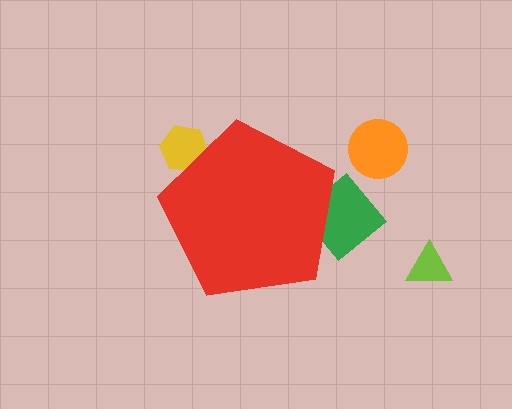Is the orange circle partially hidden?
No, the orange circle is fully visible.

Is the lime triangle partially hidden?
No, the lime triangle is fully visible.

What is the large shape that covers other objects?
A red pentagon.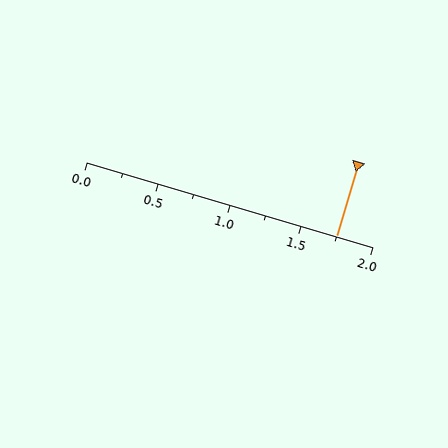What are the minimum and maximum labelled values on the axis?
The axis runs from 0.0 to 2.0.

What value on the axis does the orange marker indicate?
The marker indicates approximately 1.75.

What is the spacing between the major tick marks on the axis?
The major ticks are spaced 0.5 apart.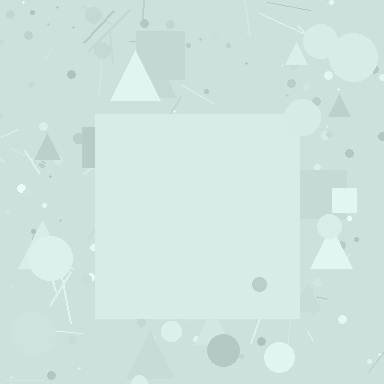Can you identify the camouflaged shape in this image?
The camouflaged shape is a square.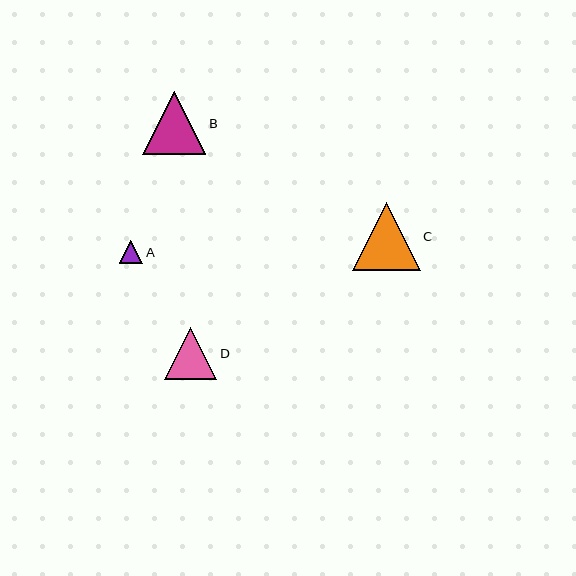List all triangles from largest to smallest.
From largest to smallest: C, B, D, A.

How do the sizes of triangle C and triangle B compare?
Triangle C and triangle B are approximately the same size.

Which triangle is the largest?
Triangle C is the largest with a size of approximately 67 pixels.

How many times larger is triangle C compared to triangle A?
Triangle C is approximately 2.9 times the size of triangle A.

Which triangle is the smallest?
Triangle A is the smallest with a size of approximately 23 pixels.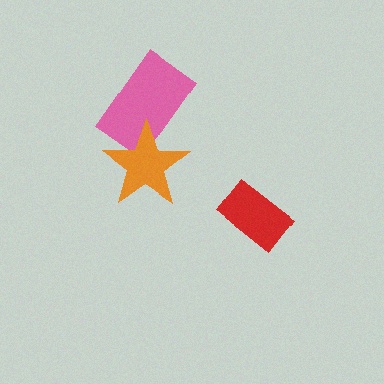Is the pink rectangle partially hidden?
Yes, it is partially covered by another shape.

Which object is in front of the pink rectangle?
The orange star is in front of the pink rectangle.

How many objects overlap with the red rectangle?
0 objects overlap with the red rectangle.